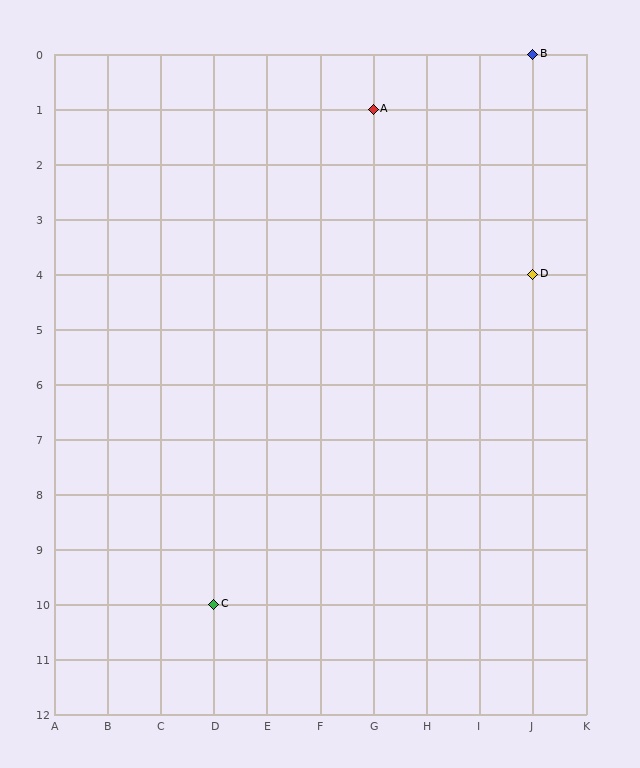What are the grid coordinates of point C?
Point C is at grid coordinates (D, 10).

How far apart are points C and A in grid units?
Points C and A are 3 columns and 9 rows apart (about 9.5 grid units diagonally).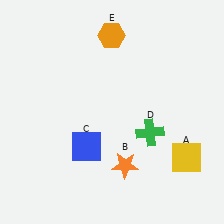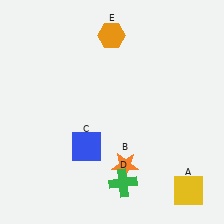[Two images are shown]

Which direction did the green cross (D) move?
The green cross (D) moved down.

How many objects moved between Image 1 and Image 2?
2 objects moved between the two images.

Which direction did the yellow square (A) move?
The yellow square (A) moved down.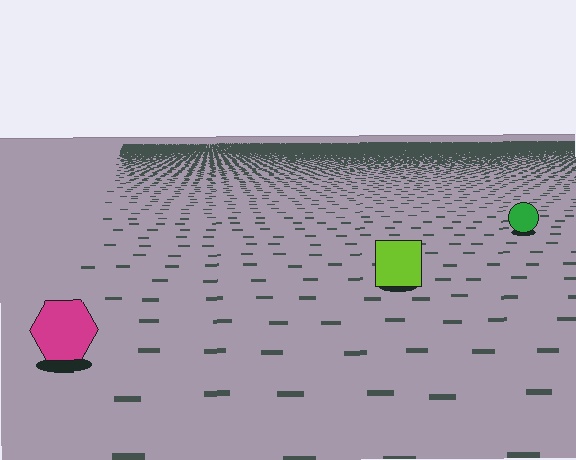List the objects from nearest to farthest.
From nearest to farthest: the magenta hexagon, the lime square, the green circle.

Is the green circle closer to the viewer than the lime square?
No. The lime square is closer — you can tell from the texture gradient: the ground texture is coarser near it.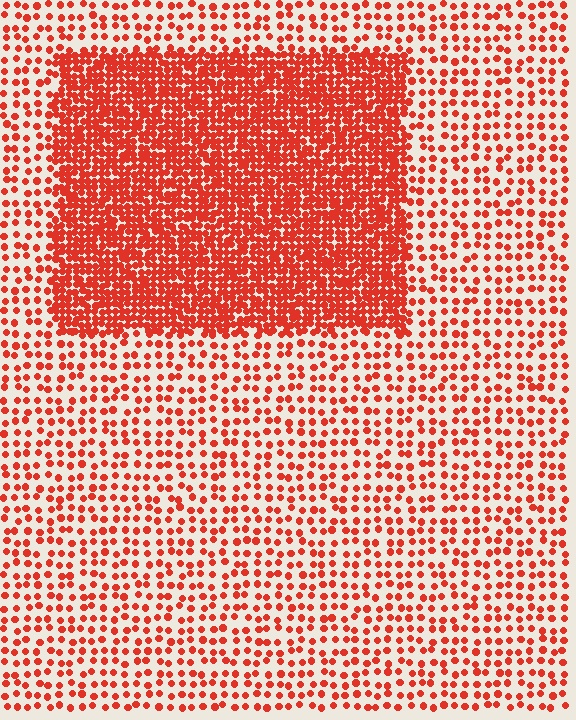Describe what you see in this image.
The image contains small red elements arranged at two different densities. A rectangle-shaped region is visible where the elements are more densely packed than the surrounding area.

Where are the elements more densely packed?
The elements are more densely packed inside the rectangle boundary.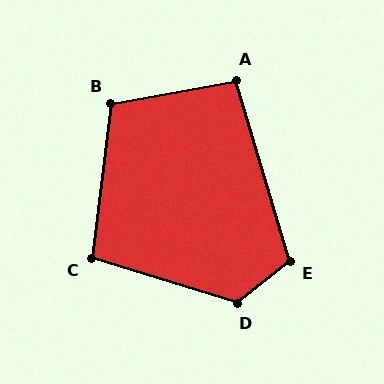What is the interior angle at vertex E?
Approximately 112 degrees (obtuse).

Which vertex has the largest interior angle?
D, at approximately 124 degrees.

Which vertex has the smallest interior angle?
A, at approximately 96 degrees.